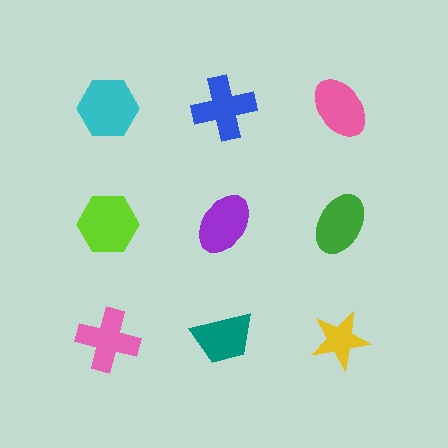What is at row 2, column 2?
A purple ellipse.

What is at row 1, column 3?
A pink ellipse.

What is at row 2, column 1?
A lime hexagon.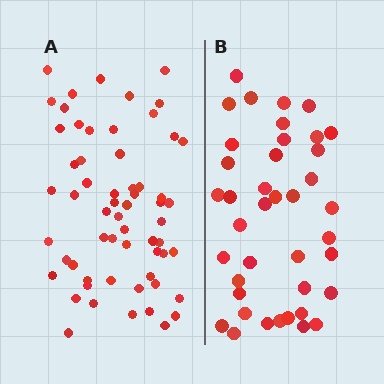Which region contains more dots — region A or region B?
Region A (the left region) has more dots.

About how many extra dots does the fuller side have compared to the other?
Region A has approximately 20 more dots than region B.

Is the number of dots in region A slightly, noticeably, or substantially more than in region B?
Region A has substantially more. The ratio is roughly 1.5 to 1.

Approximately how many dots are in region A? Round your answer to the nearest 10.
About 60 dots.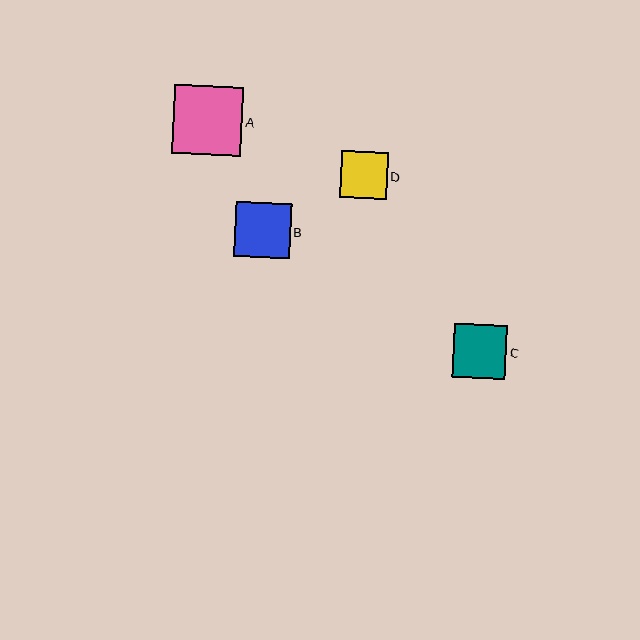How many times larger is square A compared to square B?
Square A is approximately 1.2 times the size of square B.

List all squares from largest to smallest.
From largest to smallest: A, B, C, D.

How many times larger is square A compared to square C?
Square A is approximately 1.3 times the size of square C.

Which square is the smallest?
Square D is the smallest with a size of approximately 46 pixels.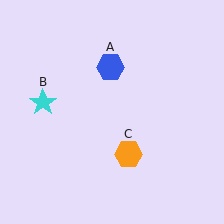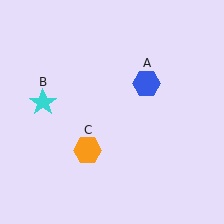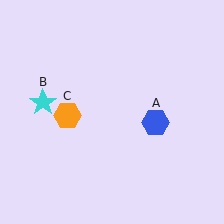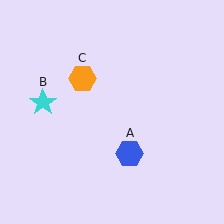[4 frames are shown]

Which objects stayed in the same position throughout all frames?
Cyan star (object B) remained stationary.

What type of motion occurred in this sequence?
The blue hexagon (object A), orange hexagon (object C) rotated clockwise around the center of the scene.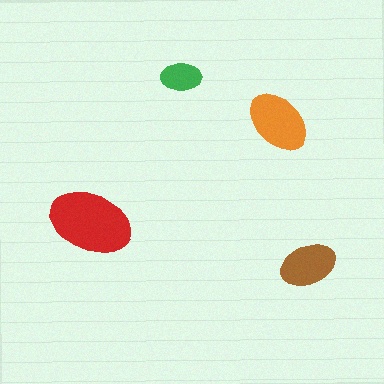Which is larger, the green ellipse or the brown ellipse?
The brown one.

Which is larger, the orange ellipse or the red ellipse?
The red one.